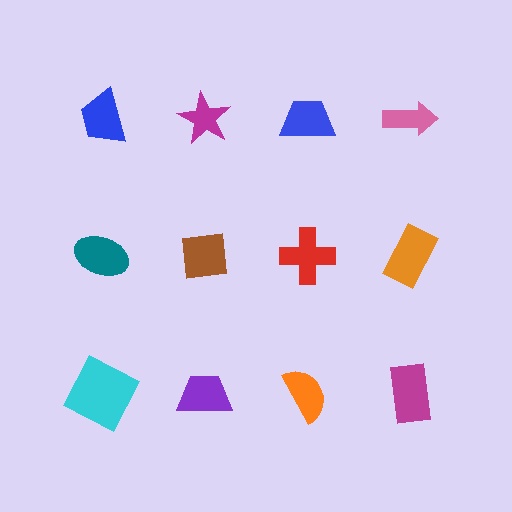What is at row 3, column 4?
A magenta rectangle.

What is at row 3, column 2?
A purple trapezoid.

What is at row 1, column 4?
A pink arrow.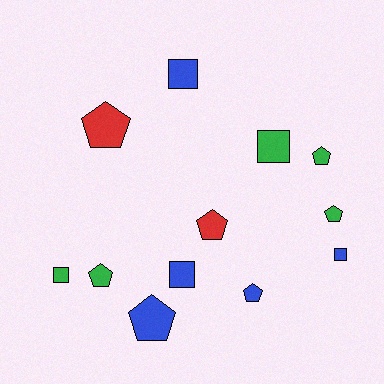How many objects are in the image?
There are 12 objects.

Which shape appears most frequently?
Pentagon, with 7 objects.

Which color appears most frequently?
Green, with 5 objects.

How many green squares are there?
There are 2 green squares.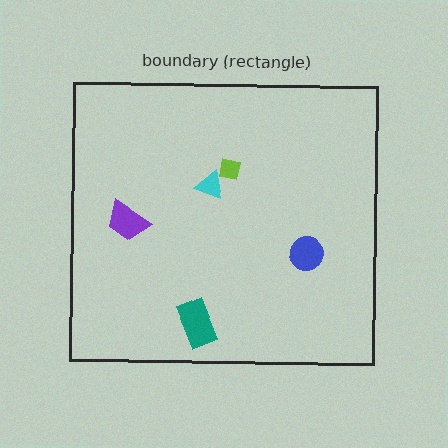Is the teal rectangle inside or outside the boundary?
Inside.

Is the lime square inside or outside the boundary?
Inside.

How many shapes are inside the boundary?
5 inside, 0 outside.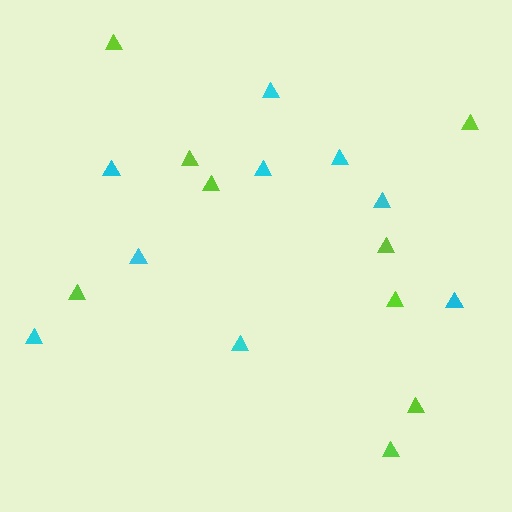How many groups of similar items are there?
There are 2 groups: one group of lime triangles (9) and one group of cyan triangles (9).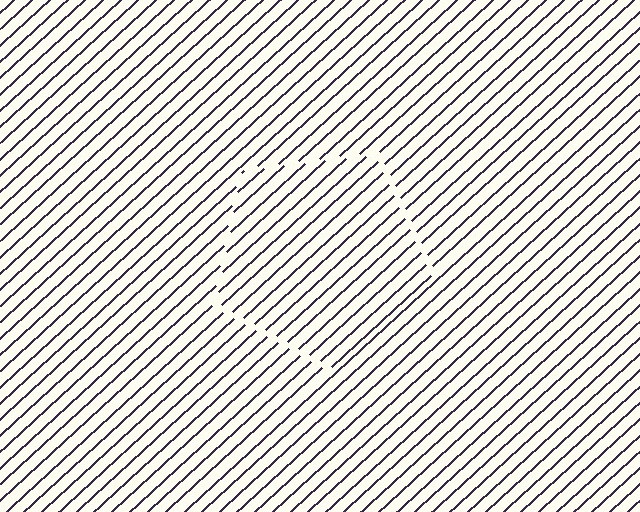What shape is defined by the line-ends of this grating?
An illusory pentagon. The interior of the shape contains the same grating, shifted by half a period — the contour is defined by the phase discontinuity where line-ends from the inner and outer gratings abut.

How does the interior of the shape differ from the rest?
The interior of the shape contains the same grating, shifted by half a period — the contour is defined by the phase discontinuity where line-ends from the inner and outer gratings abut.